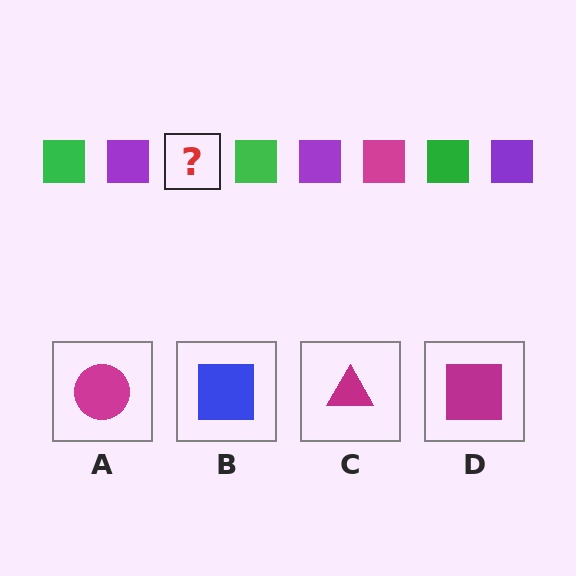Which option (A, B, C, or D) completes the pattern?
D.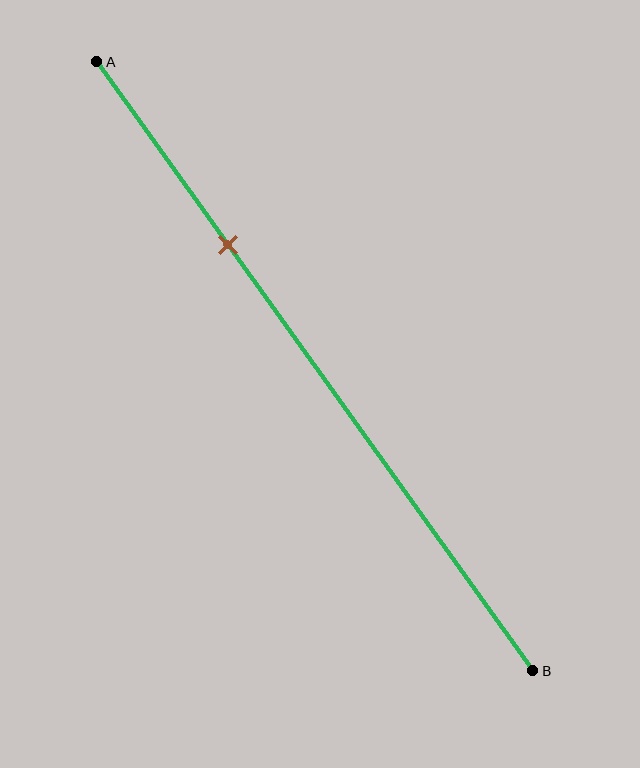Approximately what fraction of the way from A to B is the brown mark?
The brown mark is approximately 30% of the way from A to B.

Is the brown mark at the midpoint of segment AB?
No, the mark is at about 30% from A, not at the 50% midpoint.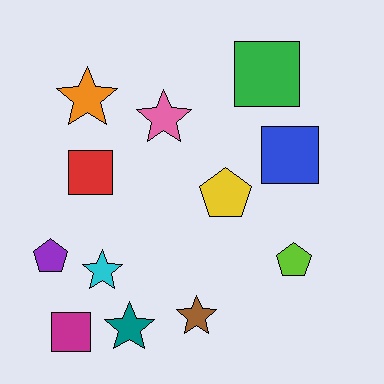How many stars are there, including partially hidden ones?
There are 5 stars.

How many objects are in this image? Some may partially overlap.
There are 12 objects.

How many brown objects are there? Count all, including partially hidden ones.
There is 1 brown object.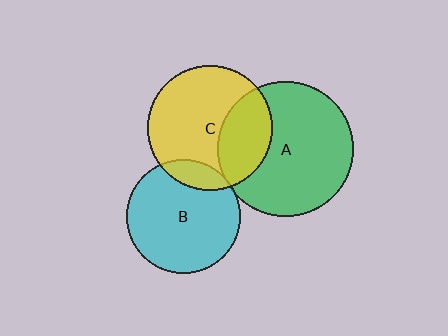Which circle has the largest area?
Circle A (green).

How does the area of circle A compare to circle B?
Approximately 1.4 times.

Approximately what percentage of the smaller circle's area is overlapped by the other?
Approximately 15%.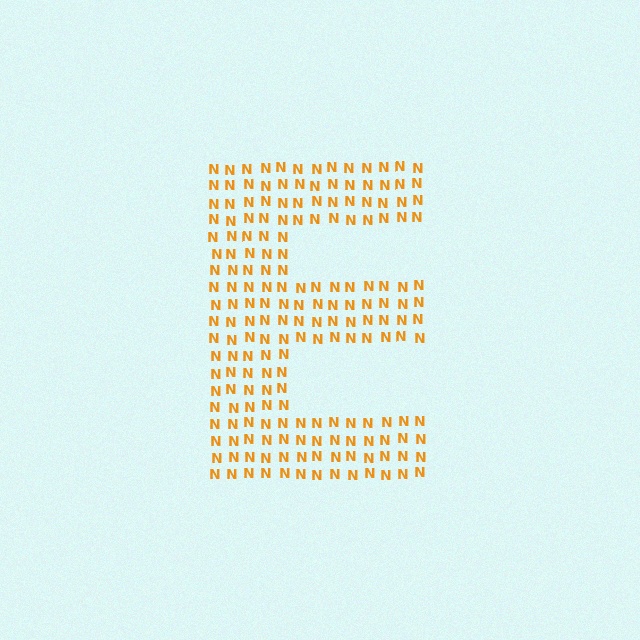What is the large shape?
The large shape is the letter E.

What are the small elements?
The small elements are letter N's.